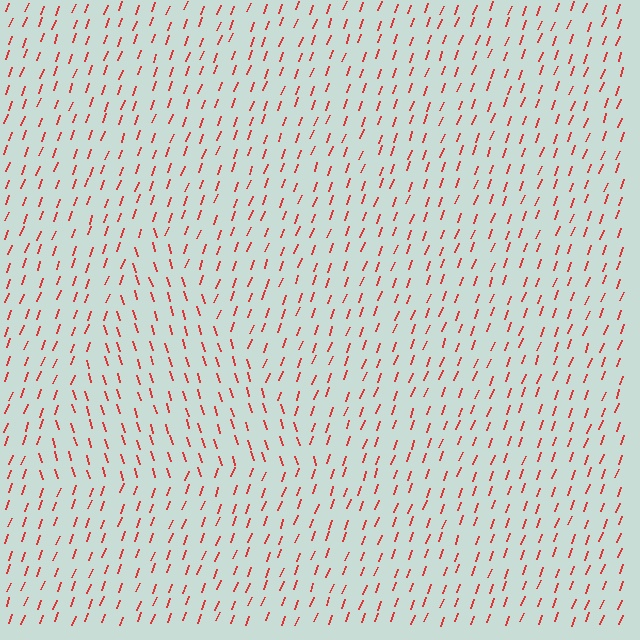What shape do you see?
I see a triangle.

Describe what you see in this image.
The image is filled with small red line segments. A triangle region in the image has lines oriented differently from the surrounding lines, creating a visible texture boundary.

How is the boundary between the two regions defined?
The boundary is defined purely by a change in line orientation (approximately 37 degrees difference). All lines are the same color and thickness.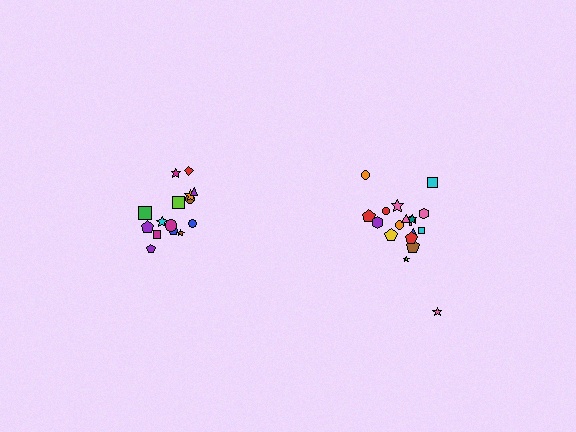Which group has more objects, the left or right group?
The right group.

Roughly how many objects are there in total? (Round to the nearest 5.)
Roughly 35 objects in total.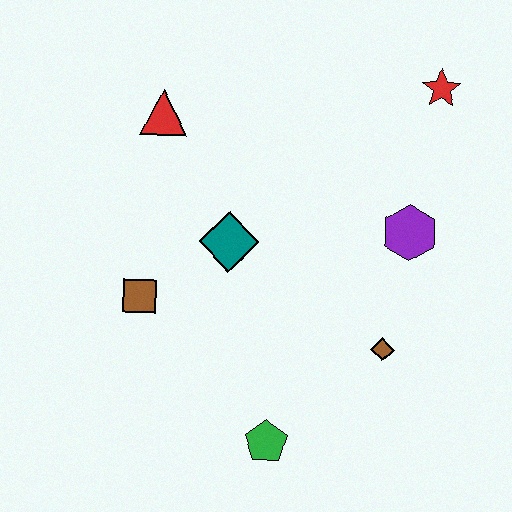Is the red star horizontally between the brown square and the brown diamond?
No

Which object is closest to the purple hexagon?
The brown diamond is closest to the purple hexagon.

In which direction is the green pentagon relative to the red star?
The green pentagon is below the red star.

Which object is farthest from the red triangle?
The green pentagon is farthest from the red triangle.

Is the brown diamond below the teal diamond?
Yes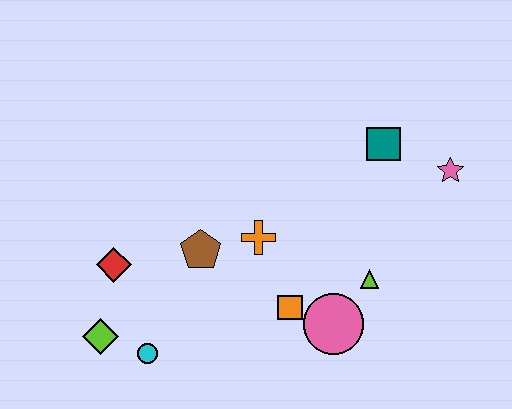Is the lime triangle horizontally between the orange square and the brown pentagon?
No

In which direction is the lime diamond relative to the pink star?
The lime diamond is to the left of the pink star.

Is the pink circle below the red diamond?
Yes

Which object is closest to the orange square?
The pink circle is closest to the orange square.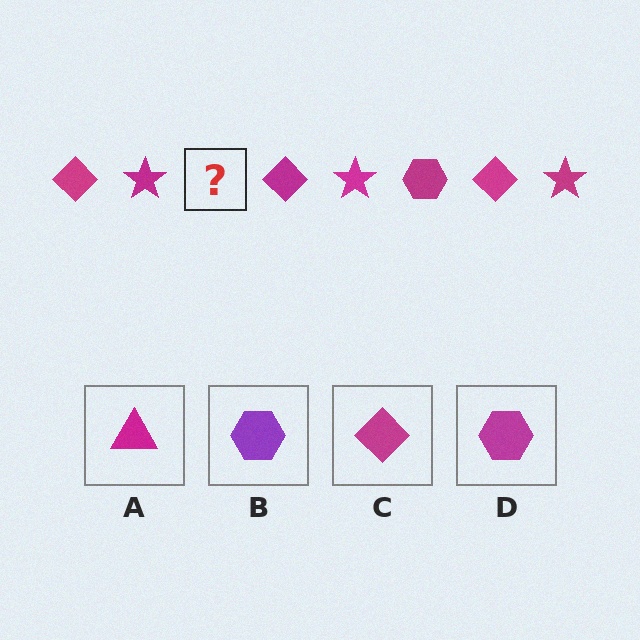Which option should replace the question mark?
Option D.